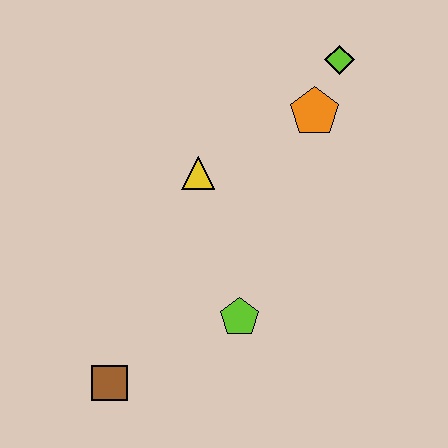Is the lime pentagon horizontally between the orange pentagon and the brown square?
Yes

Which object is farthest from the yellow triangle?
The brown square is farthest from the yellow triangle.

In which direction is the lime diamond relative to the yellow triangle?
The lime diamond is to the right of the yellow triangle.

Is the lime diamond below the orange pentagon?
No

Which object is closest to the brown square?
The lime pentagon is closest to the brown square.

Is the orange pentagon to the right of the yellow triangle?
Yes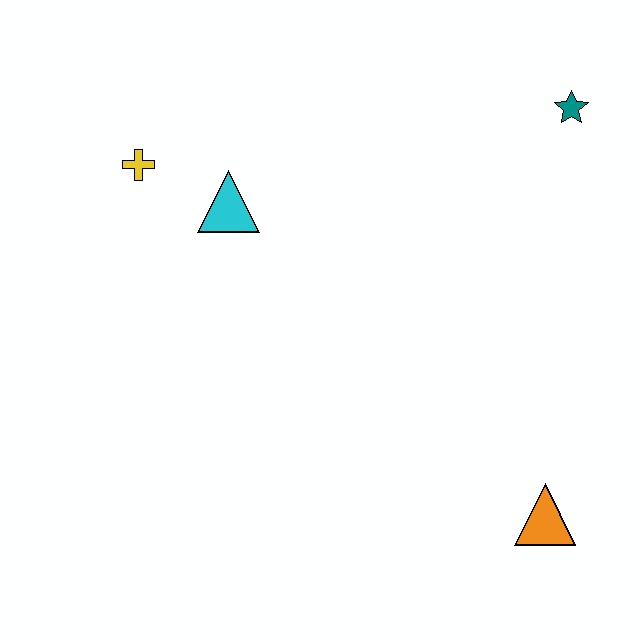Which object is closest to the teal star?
The cyan triangle is closest to the teal star.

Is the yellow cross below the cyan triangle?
No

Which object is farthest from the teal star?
The yellow cross is farthest from the teal star.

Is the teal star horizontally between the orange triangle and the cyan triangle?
No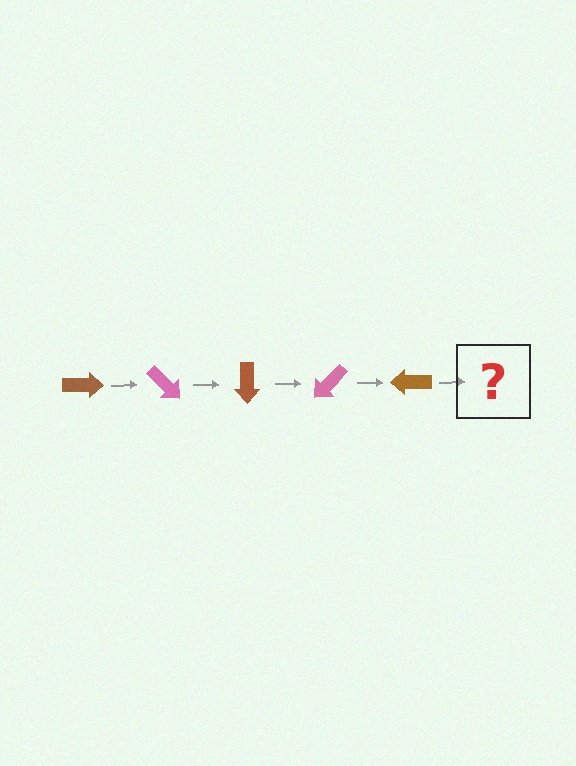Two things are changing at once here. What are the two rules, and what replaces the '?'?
The two rules are that it rotates 45 degrees each step and the color cycles through brown and pink. The '?' should be a pink arrow, rotated 225 degrees from the start.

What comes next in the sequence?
The next element should be a pink arrow, rotated 225 degrees from the start.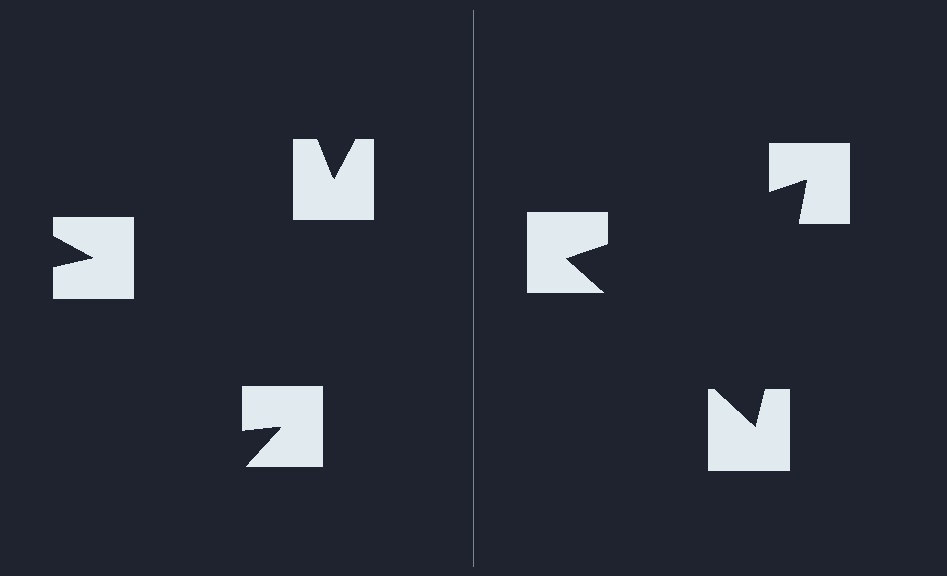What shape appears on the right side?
An illusory triangle.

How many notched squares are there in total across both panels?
6 — 3 on each side.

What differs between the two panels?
The notched squares are positioned identically on both sides; only the wedge orientations differ. On the right they align to a triangle; on the left they are misaligned.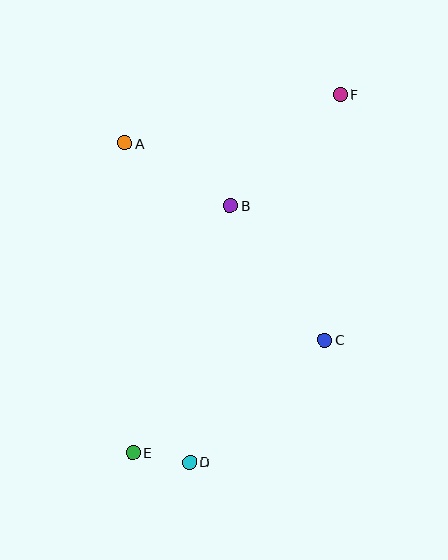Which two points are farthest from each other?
Points E and F are farthest from each other.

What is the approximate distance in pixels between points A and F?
The distance between A and F is approximately 221 pixels.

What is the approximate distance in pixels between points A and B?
The distance between A and B is approximately 123 pixels.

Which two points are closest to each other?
Points D and E are closest to each other.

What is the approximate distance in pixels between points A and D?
The distance between A and D is approximately 325 pixels.